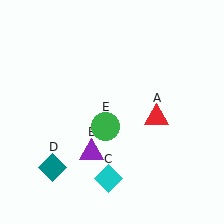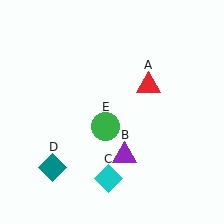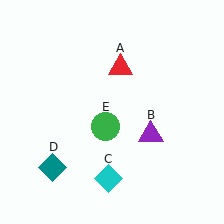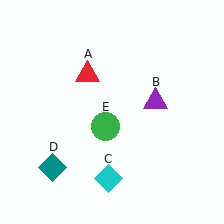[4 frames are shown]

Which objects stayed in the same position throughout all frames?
Cyan diamond (object C) and teal diamond (object D) and green circle (object E) remained stationary.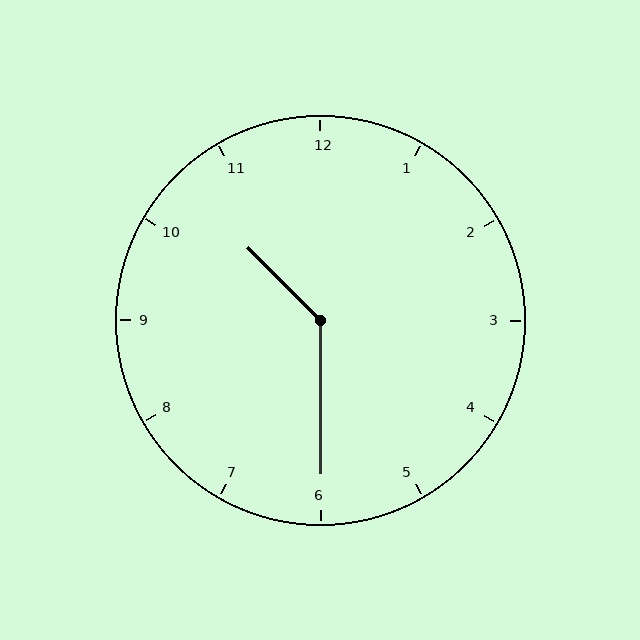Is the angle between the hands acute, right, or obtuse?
It is obtuse.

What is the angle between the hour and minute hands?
Approximately 135 degrees.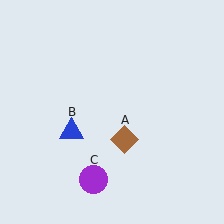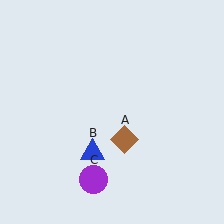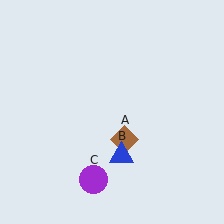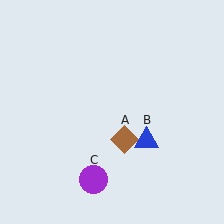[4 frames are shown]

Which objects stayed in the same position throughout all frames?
Brown diamond (object A) and purple circle (object C) remained stationary.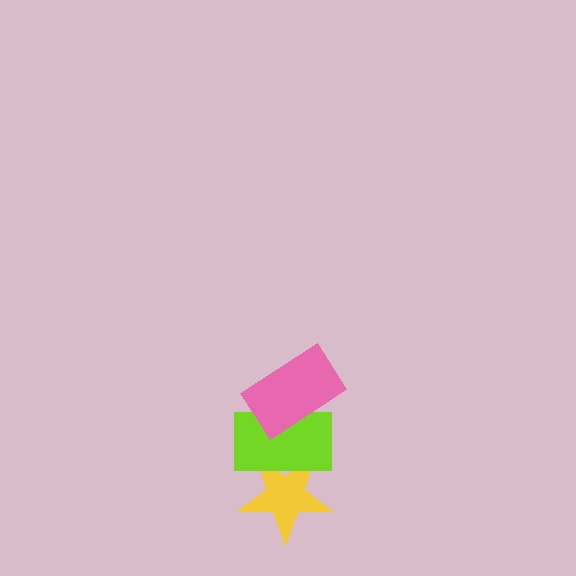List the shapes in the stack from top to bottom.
From top to bottom: the pink rectangle, the lime rectangle, the yellow star.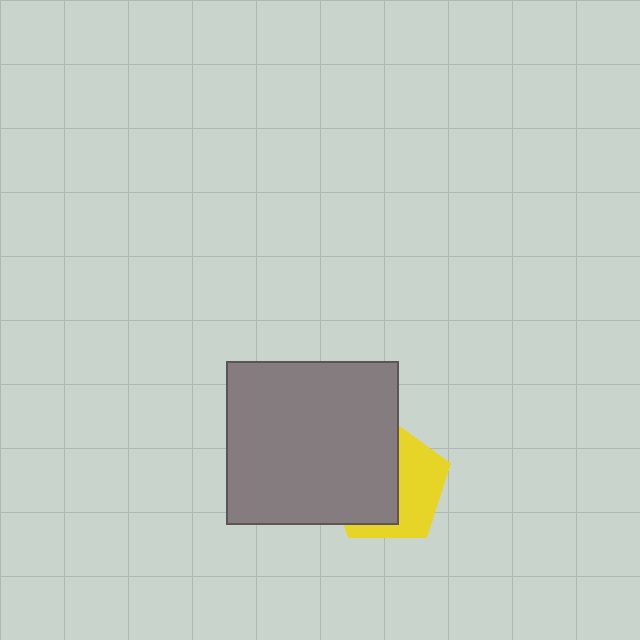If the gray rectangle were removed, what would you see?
You would see the complete yellow pentagon.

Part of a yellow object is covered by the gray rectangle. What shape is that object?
It is a pentagon.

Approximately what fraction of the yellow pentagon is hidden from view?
Roughly 57% of the yellow pentagon is hidden behind the gray rectangle.